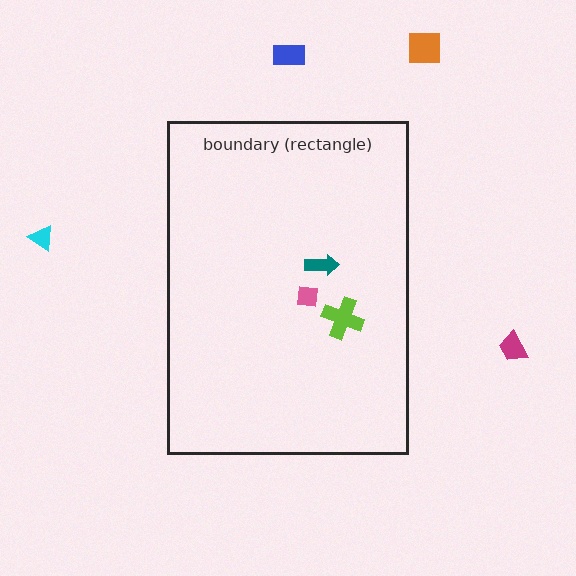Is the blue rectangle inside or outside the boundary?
Outside.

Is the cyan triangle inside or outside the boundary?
Outside.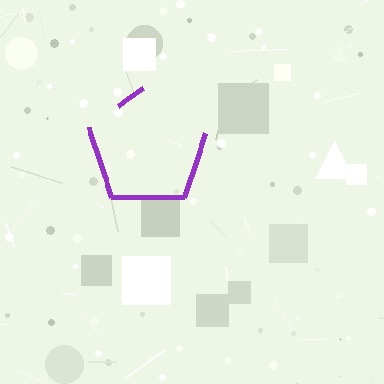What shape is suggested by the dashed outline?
The dashed outline suggests a pentagon.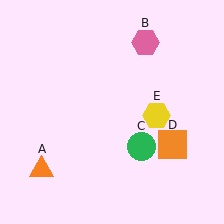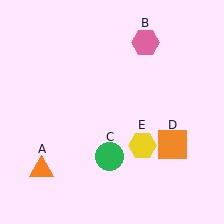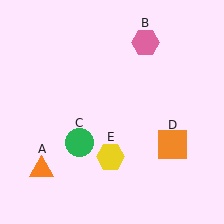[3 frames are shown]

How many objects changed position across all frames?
2 objects changed position: green circle (object C), yellow hexagon (object E).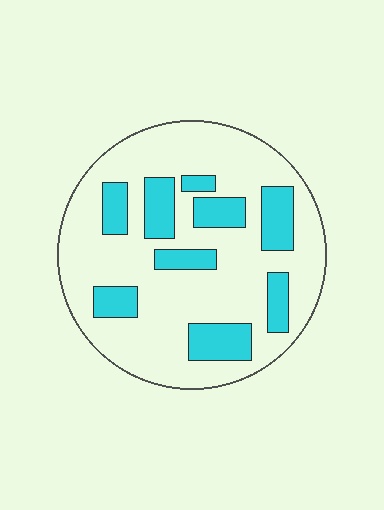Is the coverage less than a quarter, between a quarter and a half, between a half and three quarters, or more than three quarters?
Less than a quarter.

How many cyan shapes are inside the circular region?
9.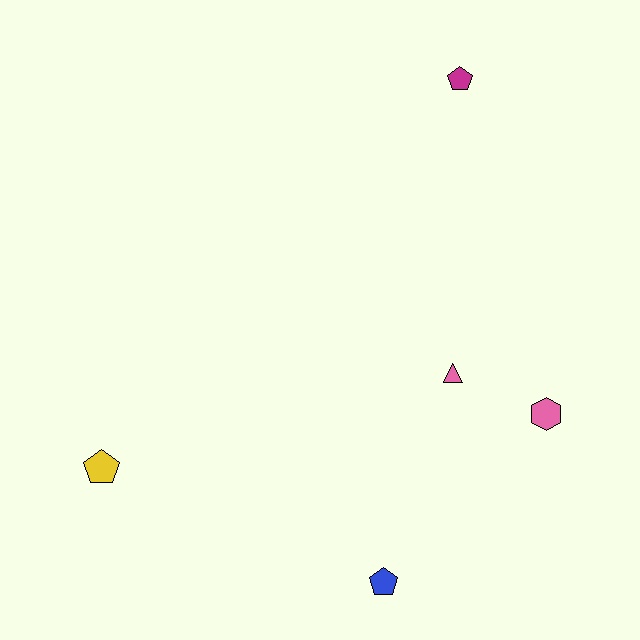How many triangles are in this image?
There is 1 triangle.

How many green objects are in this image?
There are no green objects.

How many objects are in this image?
There are 5 objects.